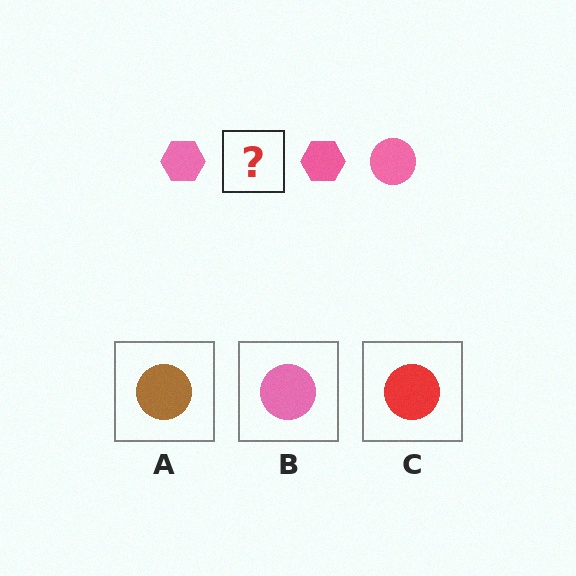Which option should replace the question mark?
Option B.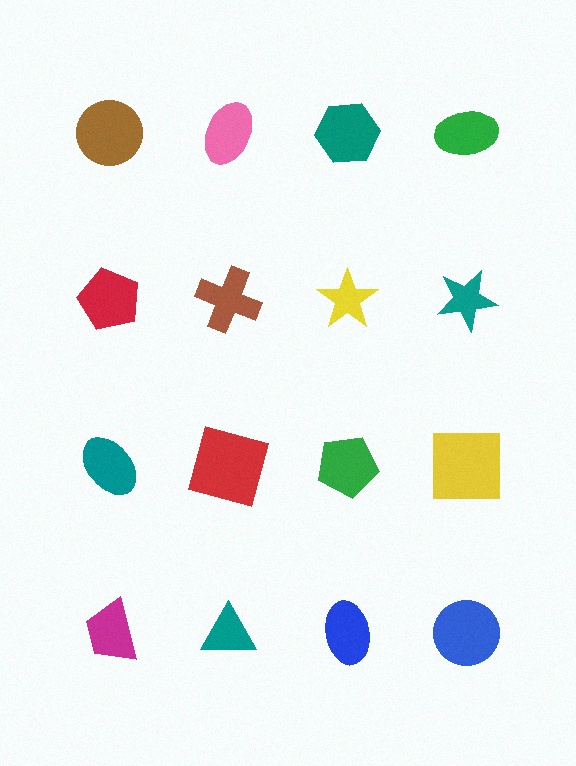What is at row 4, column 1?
A magenta trapezoid.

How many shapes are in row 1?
4 shapes.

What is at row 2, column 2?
A brown cross.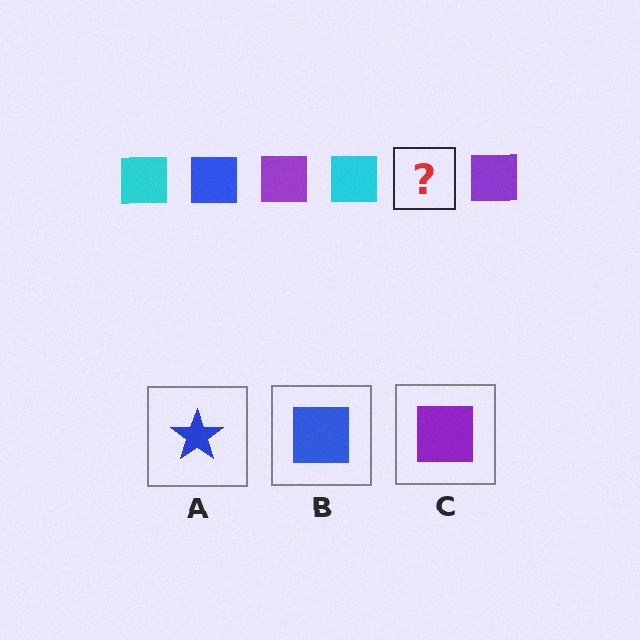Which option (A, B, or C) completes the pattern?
B.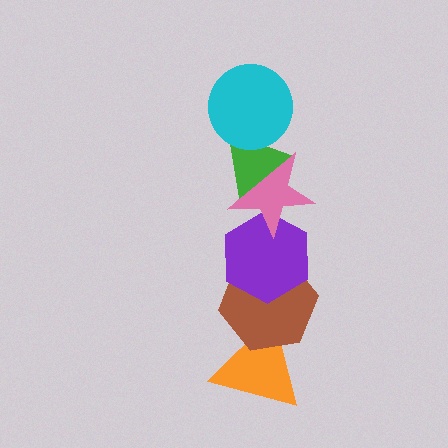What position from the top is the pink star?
The pink star is 3rd from the top.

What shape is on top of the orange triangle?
The brown hexagon is on top of the orange triangle.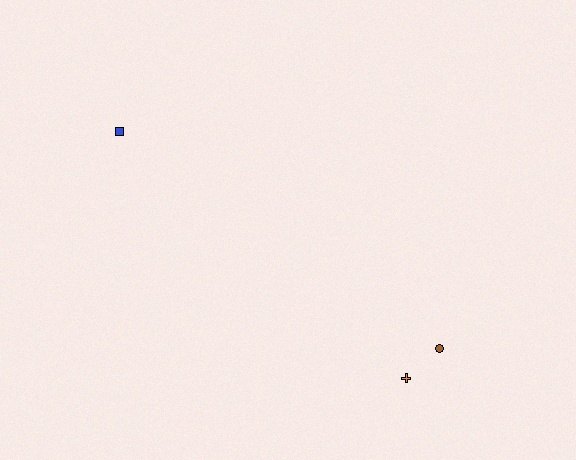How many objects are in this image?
There are 3 objects.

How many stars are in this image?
There are no stars.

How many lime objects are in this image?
There are no lime objects.